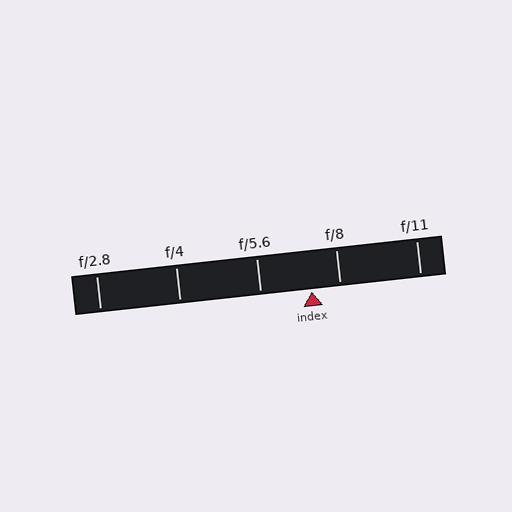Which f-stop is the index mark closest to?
The index mark is closest to f/8.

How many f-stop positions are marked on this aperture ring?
There are 5 f-stop positions marked.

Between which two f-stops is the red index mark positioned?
The index mark is between f/5.6 and f/8.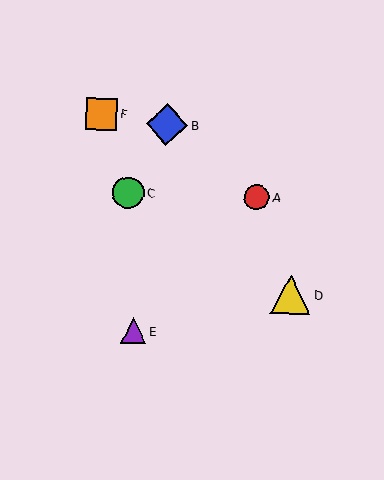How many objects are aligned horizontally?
2 objects (A, C) are aligned horizontally.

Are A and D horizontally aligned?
No, A is at y≈197 and D is at y≈295.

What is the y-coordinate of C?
Object C is at y≈193.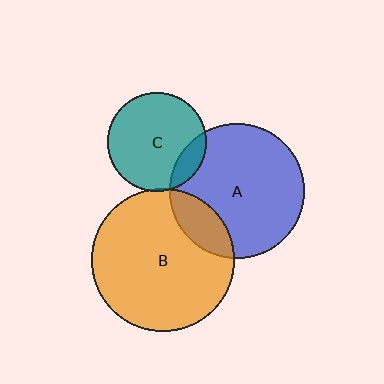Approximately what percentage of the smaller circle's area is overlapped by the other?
Approximately 5%.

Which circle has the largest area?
Circle B (orange).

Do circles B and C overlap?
Yes.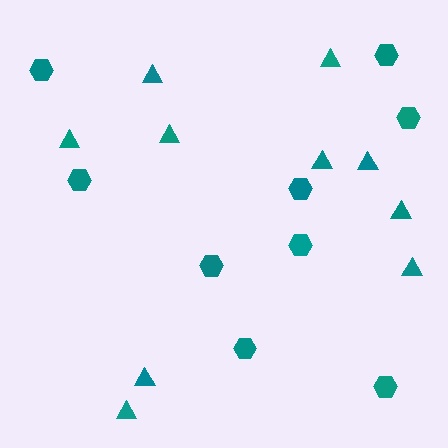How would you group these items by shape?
There are 2 groups: one group of triangles (10) and one group of hexagons (9).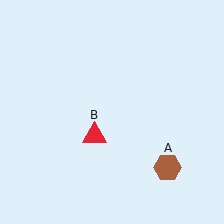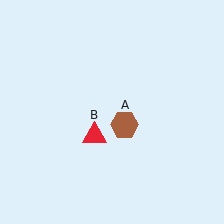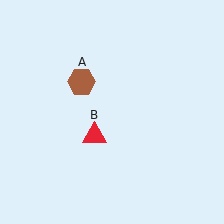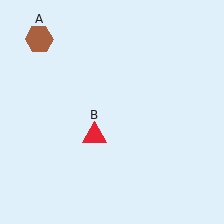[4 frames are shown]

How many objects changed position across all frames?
1 object changed position: brown hexagon (object A).